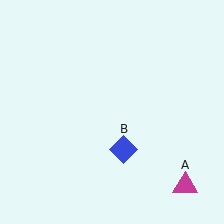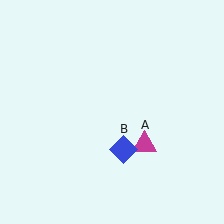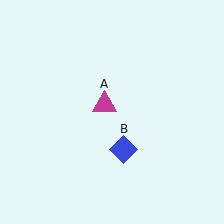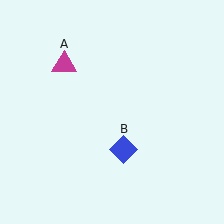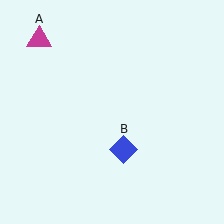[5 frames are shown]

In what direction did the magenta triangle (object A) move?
The magenta triangle (object A) moved up and to the left.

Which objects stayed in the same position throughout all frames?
Blue diamond (object B) remained stationary.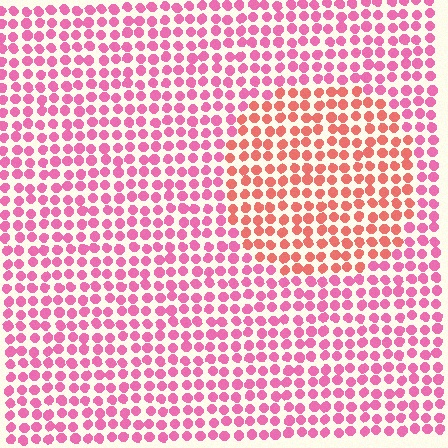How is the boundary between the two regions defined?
The boundary is defined purely by a slight shift in hue (about 34 degrees). Spacing, size, and orientation are identical on both sides.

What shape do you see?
I see a circle.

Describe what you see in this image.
The image is filled with small pink elements in a uniform arrangement. A circle-shaped region is visible where the elements are tinted to a slightly different hue, forming a subtle color boundary.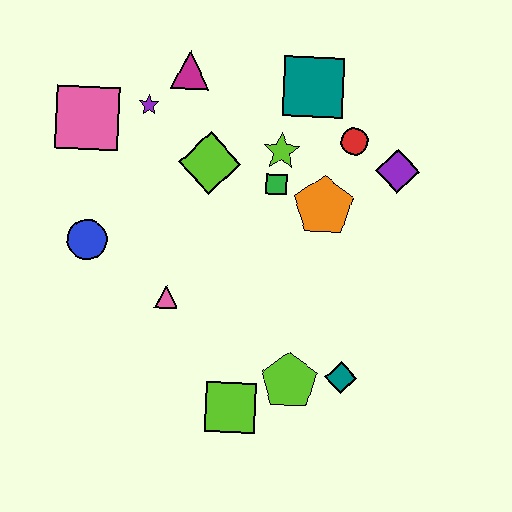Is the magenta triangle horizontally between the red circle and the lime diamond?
No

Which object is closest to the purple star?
The magenta triangle is closest to the purple star.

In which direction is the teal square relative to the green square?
The teal square is above the green square.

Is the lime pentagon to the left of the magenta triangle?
No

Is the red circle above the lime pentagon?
Yes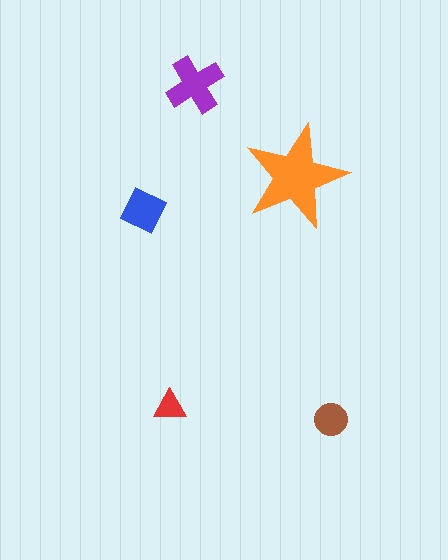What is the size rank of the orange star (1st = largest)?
1st.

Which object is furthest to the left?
The blue diamond is leftmost.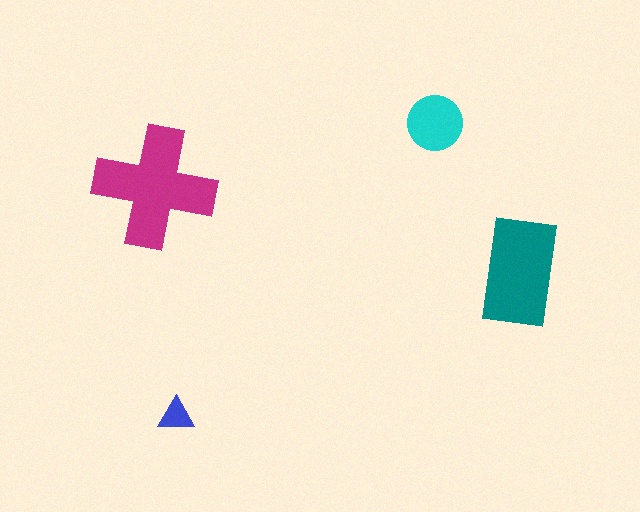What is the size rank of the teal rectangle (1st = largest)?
2nd.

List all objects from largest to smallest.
The magenta cross, the teal rectangle, the cyan circle, the blue triangle.